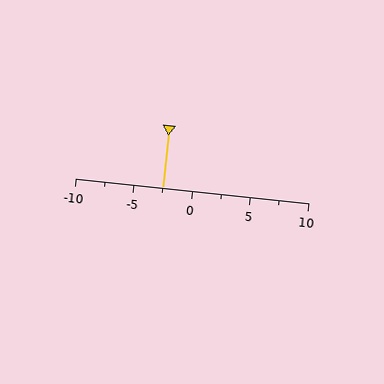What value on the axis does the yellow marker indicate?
The marker indicates approximately -2.5.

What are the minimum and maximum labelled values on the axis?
The axis runs from -10 to 10.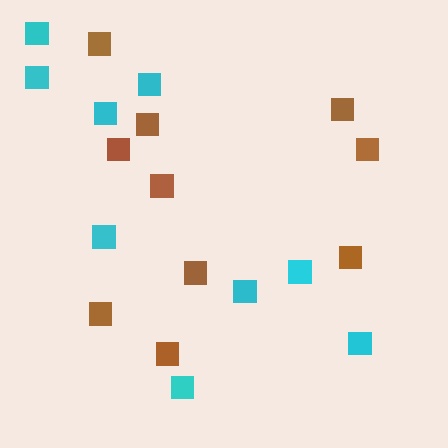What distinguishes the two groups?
There are 2 groups: one group of brown squares (10) and one group of cyan squares (9).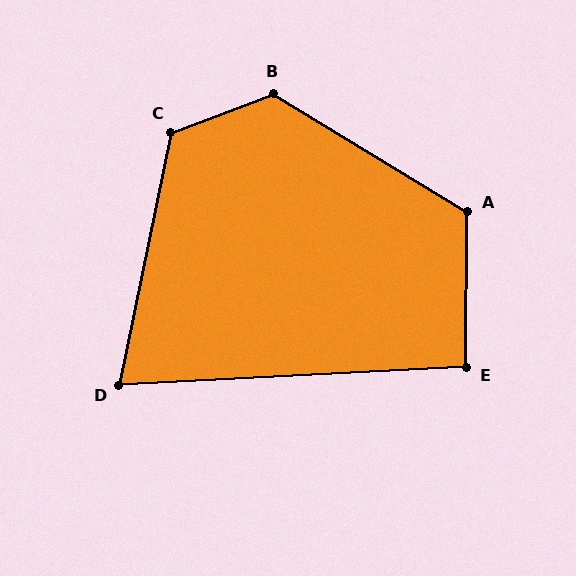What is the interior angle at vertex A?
Approximately 121 degrees (obtuse).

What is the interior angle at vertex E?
Approximately 93 degrees (approximately right).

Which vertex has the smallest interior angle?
D, at approximately 75 degrees.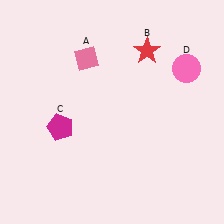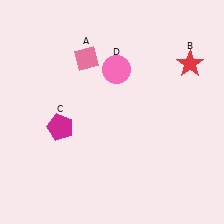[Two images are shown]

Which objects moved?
The objects that moved are: the red star (B), the pink circle (D).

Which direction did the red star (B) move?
The red star (B) moved right.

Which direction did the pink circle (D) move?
The pink circle (D) moved left.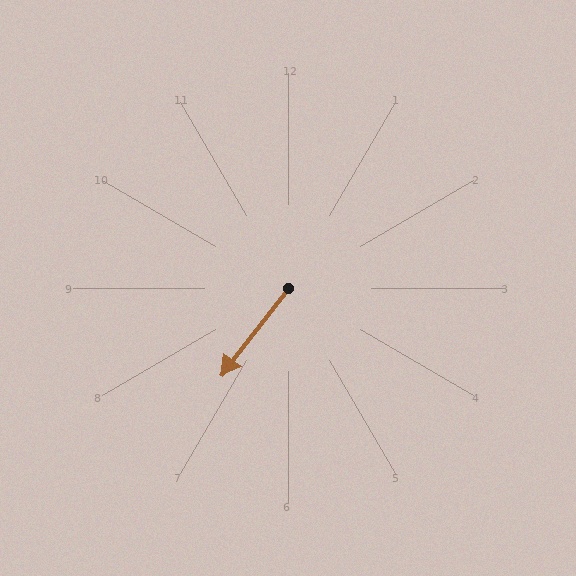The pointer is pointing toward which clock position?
Roughly 7 o'clock.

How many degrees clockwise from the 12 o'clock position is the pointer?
Approximately 218 degrees.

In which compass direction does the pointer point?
Southwest.